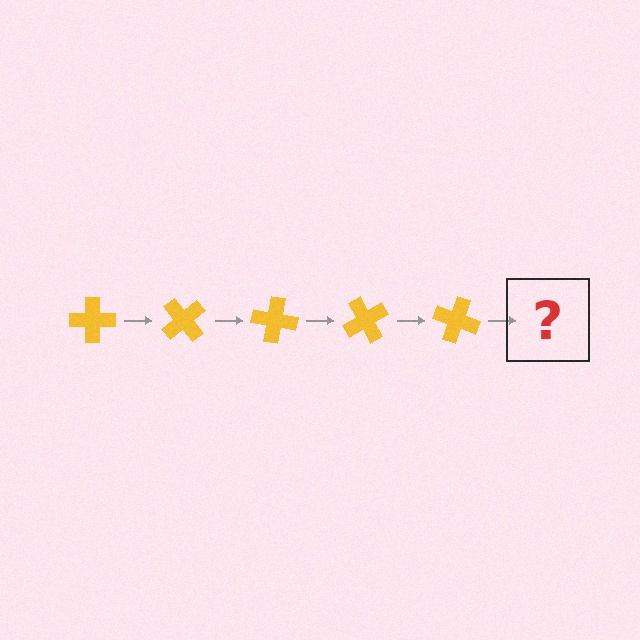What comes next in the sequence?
The next element should be a yellow cross rotated 250 degrees.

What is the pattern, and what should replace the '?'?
The pattern is that the cross rotates 50 degrees each step. The '?' should be a yellow cross rotated 250 degrees.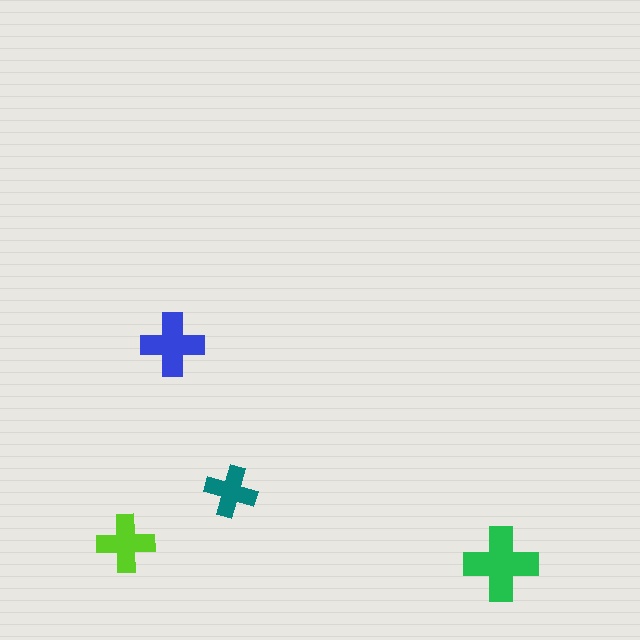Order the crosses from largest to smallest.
the green one, the blue one, the lime one, the teal one.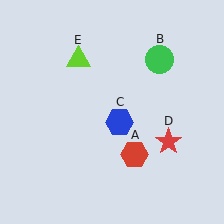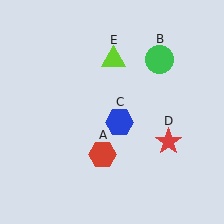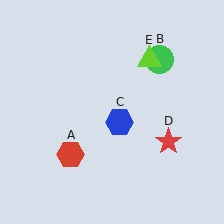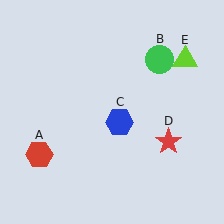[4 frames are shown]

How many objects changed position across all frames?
2 objects changed position: red hexagon (object A), lime triangle (object E).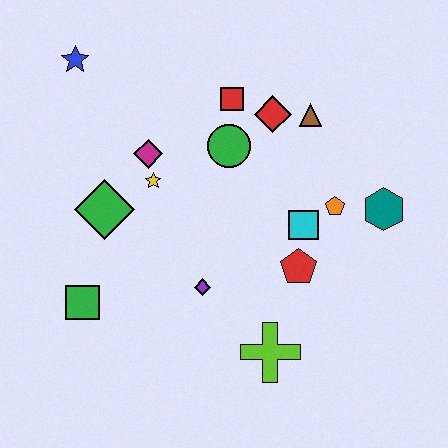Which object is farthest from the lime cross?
The blue star is farthest from the lime cross.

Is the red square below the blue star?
Yes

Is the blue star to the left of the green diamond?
Yes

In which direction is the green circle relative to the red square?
The green circle is below the red square.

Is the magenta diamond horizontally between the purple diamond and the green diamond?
Yes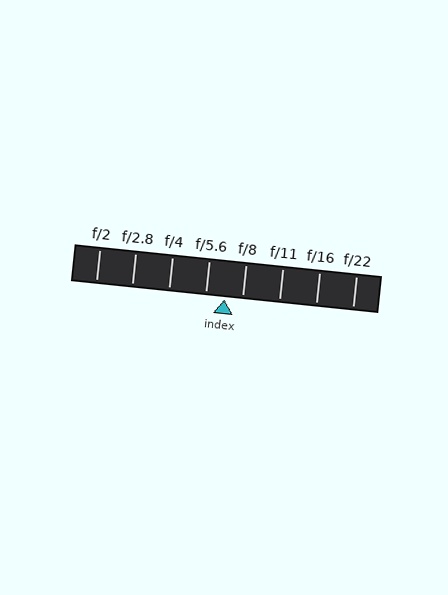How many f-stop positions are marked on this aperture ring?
There are 8 f-stop positions marked.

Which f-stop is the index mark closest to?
The index mark is closest to f/8.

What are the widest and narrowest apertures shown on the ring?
The widest aperture shown is f/2 and the narrowest is f/22.